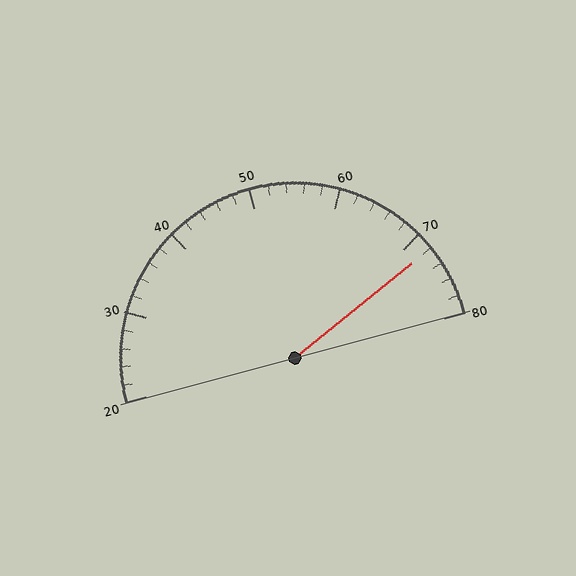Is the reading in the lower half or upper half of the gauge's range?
The reading is in the upper half of the range (20 to 80).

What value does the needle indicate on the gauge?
The needle indicates approximately 72.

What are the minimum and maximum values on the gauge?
The gauge ranges from 20 to 80.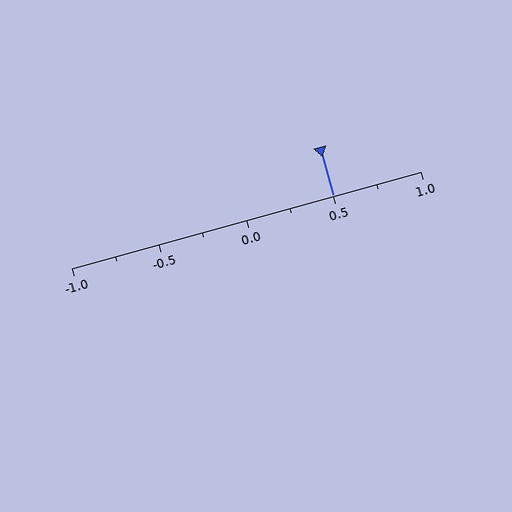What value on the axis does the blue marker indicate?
The marker indicates approximately 0.5.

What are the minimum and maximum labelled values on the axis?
The axis runs from -1.0 to 1.0.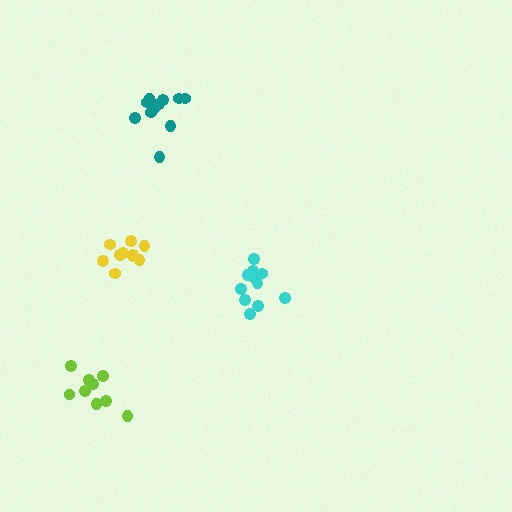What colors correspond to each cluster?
The clusters are colored: cyan, teal, yellow, lime.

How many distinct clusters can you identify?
There are 4 distinct clusters.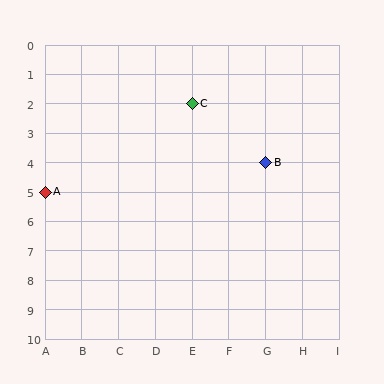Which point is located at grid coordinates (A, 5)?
Point A is at (A, 5).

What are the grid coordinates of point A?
Point A is at grid coordinates (A, 5).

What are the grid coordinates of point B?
Point B is at grid coordinates (G, 4).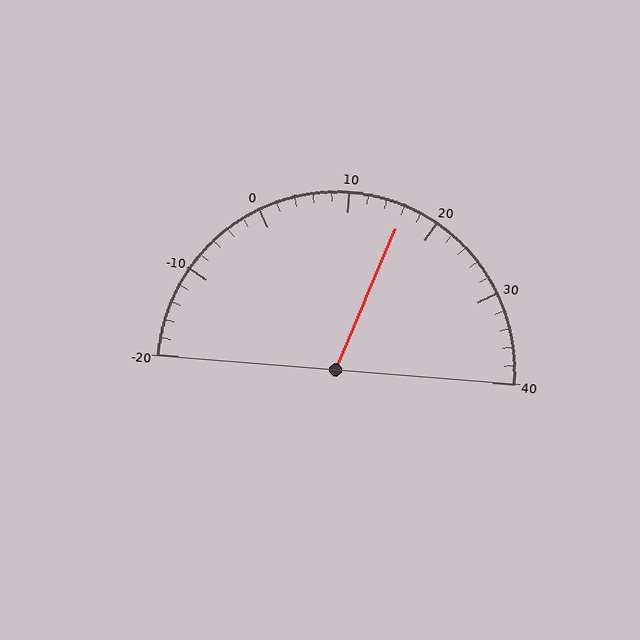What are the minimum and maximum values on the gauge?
The gauge ranges from -20 to 40.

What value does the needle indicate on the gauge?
The needle indicates approximately 16.